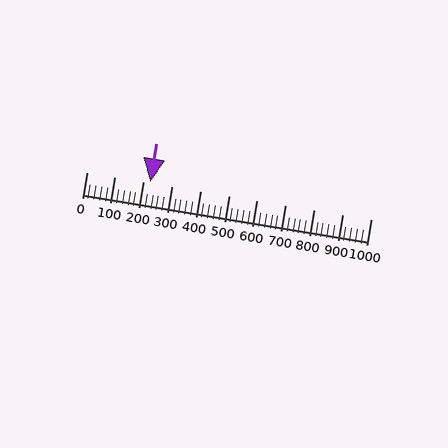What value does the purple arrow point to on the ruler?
The purple arrow points to approximately 224.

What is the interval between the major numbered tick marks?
The major tick marks are spaced 100 units apart.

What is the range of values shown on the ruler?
The ruler shows values from 0 to 1000.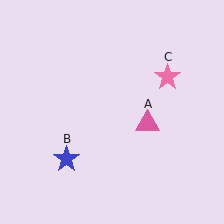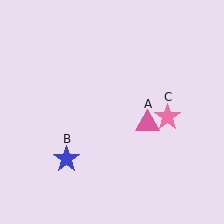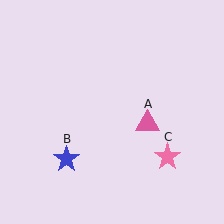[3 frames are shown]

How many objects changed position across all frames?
1 object changed position: pink star (object C).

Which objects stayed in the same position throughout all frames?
Pink triangle (object A) and blue star (object B) remained stationary.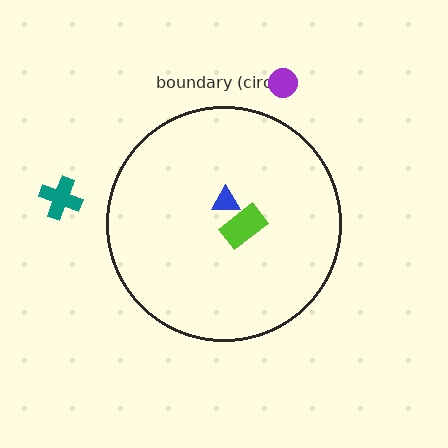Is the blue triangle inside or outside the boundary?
Inside.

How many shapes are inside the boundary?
2 inside, 2 outside.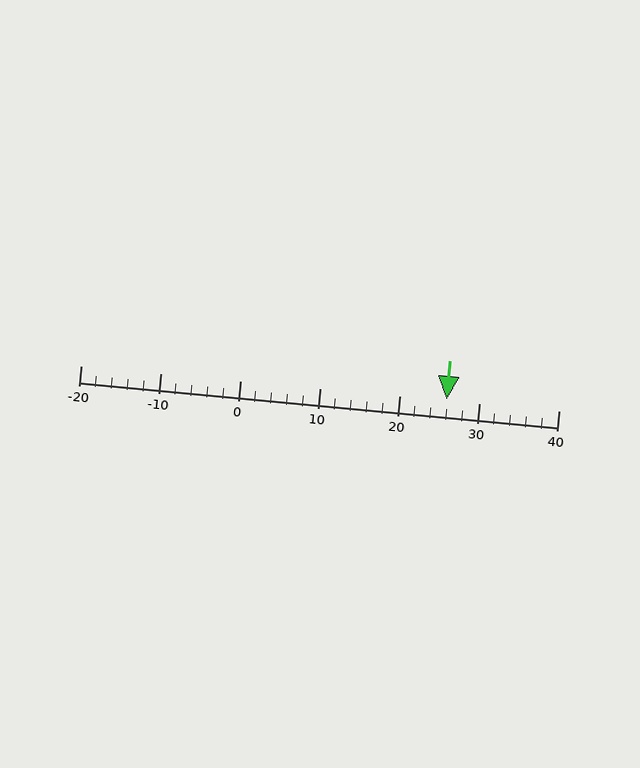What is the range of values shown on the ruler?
The ruler shows values from -20 to 40.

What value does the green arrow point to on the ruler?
The green arrow points to approximately 26.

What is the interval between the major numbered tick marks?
The major tick marks are spaced 10 units apart.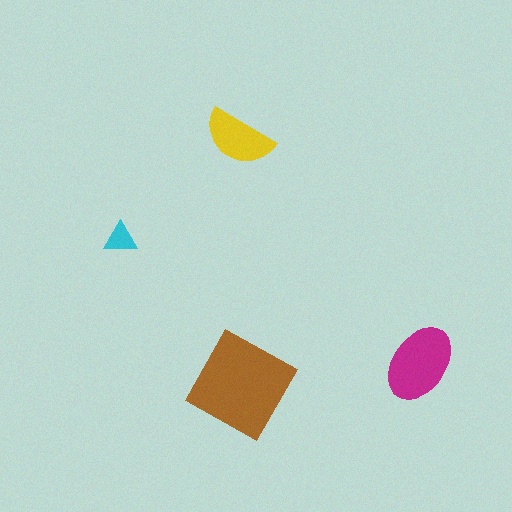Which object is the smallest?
The cyan triangle.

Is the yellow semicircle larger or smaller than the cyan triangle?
Larger.